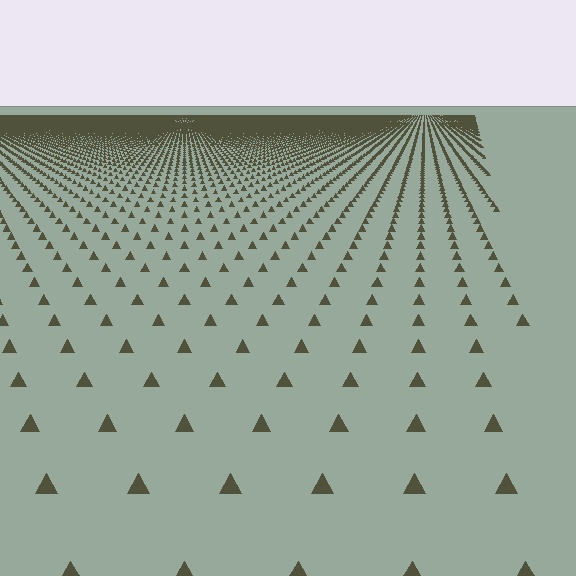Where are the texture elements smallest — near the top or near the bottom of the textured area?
Near the top.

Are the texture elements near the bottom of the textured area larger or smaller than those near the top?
Larger. Near the bottom, elements are closer to the viewer and appear at a bigger on-screen size.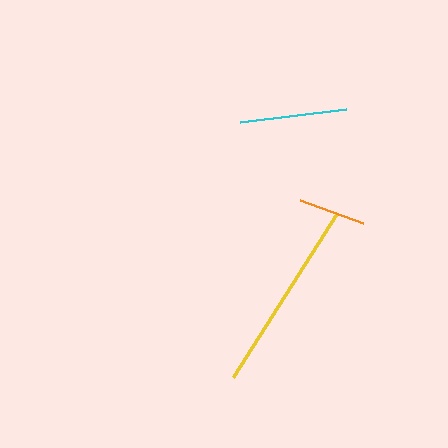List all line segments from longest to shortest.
From longest to shortest: yellow, cyan, orange.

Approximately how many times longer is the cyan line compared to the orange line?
The cyan line is approximately 1.6 times the length of the orange line.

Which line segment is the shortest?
The orange line is the shortest at approximately 68 pixels.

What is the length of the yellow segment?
The yellow segment is approximately 195 pixels long.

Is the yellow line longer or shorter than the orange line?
The yellow line is longer than the orange line.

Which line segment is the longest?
The yellow line is the longest at approximately 195 pixels.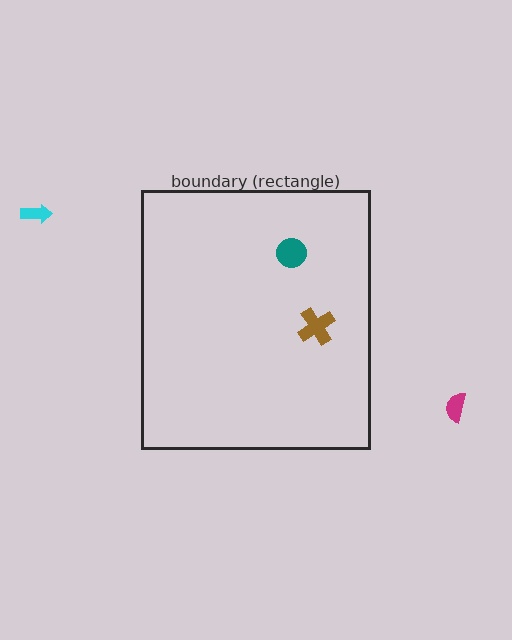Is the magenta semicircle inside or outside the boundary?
Outside.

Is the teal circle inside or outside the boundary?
Inside.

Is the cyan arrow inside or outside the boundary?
Outside.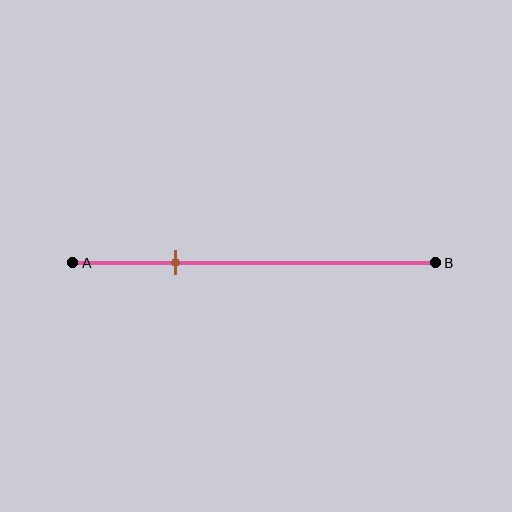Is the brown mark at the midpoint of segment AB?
No, the mark is at about 30% from A, not at the 50% midpoint.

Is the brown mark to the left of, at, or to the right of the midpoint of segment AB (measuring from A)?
The brown mark is to the left of the midpoint of segment AB.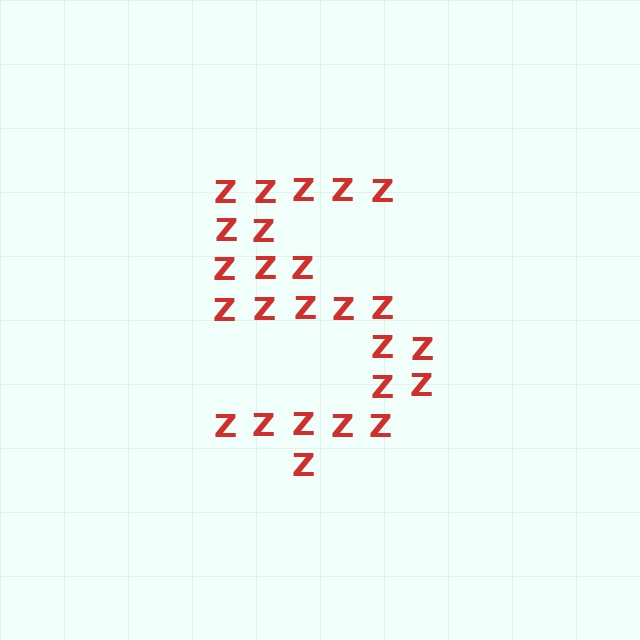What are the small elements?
The small elements are letter Z's.